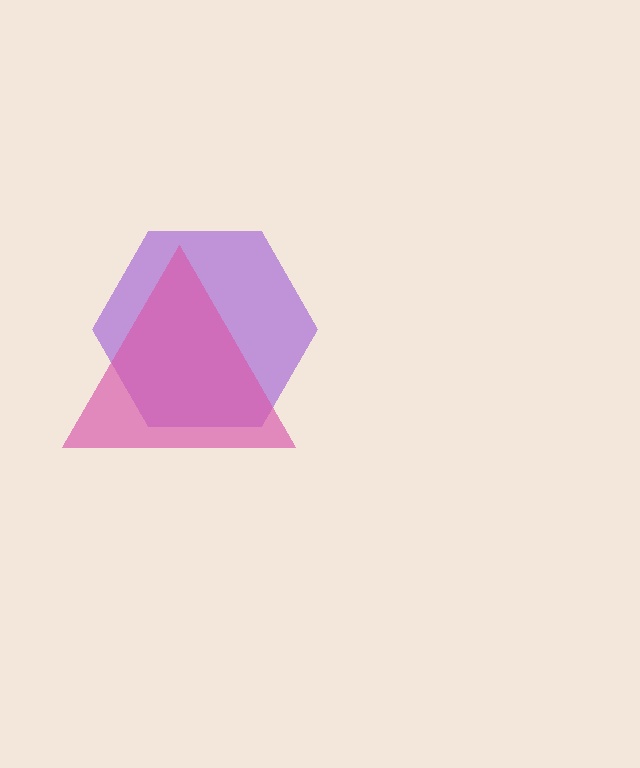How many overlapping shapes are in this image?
There are 2 overlapping shapes in the image.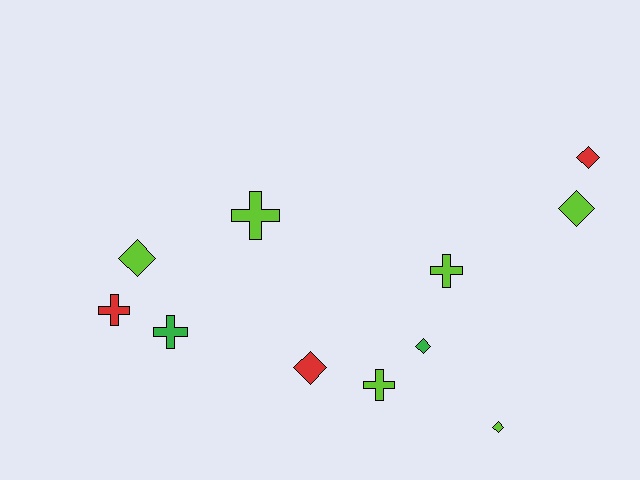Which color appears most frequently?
Lime, with 6 objects.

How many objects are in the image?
There are 11 objects.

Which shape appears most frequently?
Diamond, with 6 objects.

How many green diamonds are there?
There is 1 green diamond.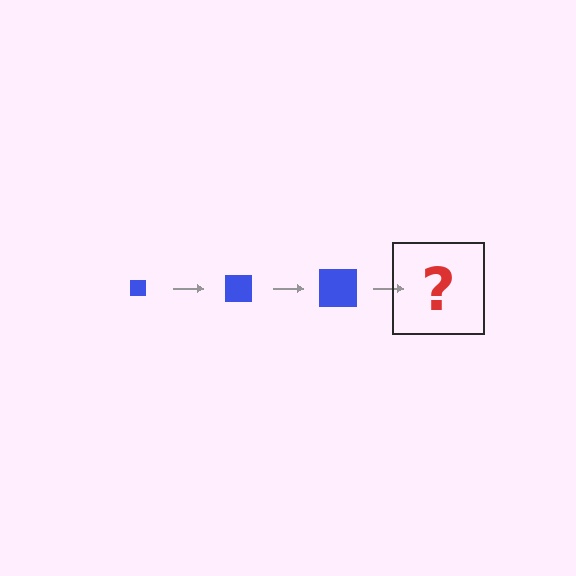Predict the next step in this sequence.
The next step is a blue square, larger than the previous one.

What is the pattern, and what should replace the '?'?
The pattern is that the square gets progressively larger each step. The '?' should be a blue square, larger than the previous one.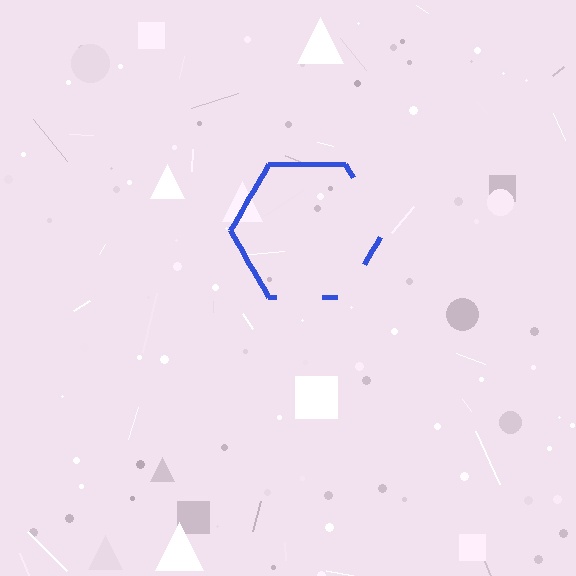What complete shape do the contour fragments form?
The contour fragments form a hexagon.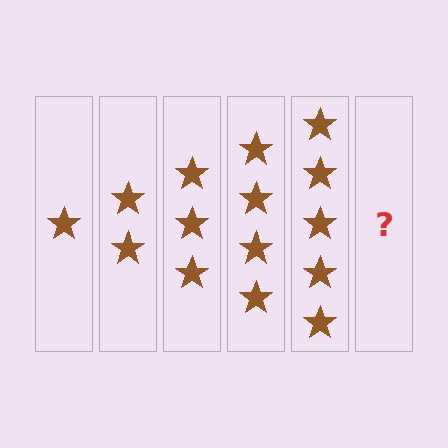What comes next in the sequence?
The next element should be 6 stars.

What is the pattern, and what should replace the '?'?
The pattern is that each step adds one more star. The '?' should be 6 stars.